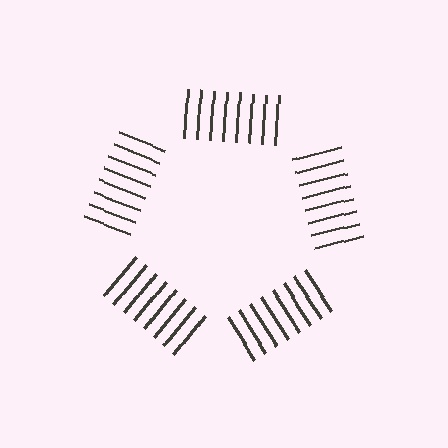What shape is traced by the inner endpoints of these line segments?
An illusory pentagon — the line segments terminate on its edges but no continuous stroke is drawn.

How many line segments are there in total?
40 — 8 along each of the 5 edges.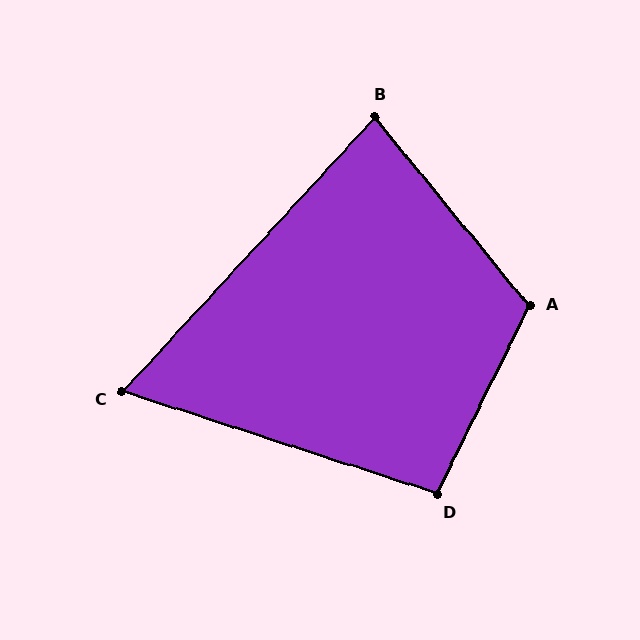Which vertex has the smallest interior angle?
C, at approximately 66 degrees.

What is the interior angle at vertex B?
Approximately 82 degrees (acute).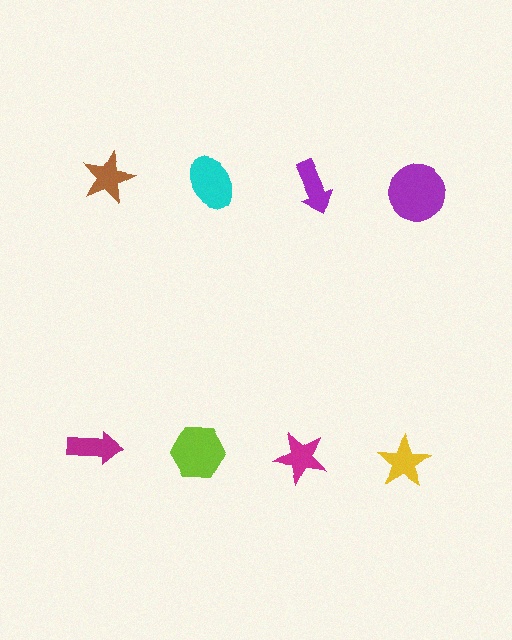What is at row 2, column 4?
A yellow star.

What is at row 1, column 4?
A purple circle.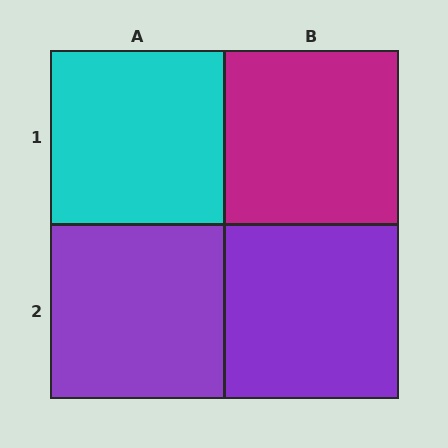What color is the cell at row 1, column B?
Magenta.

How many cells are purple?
2 cells are purple.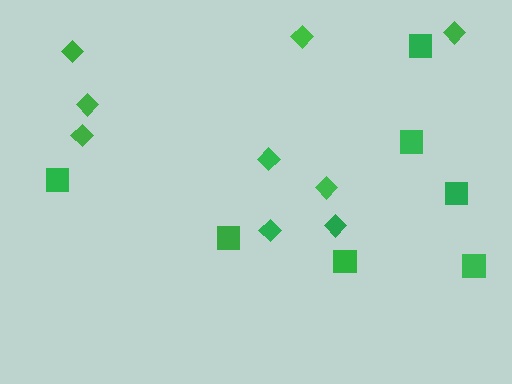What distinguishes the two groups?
There are 2 groups: one group of squares (7) and one group of diamonds (9).